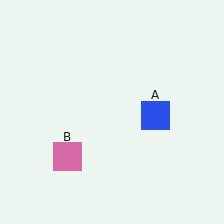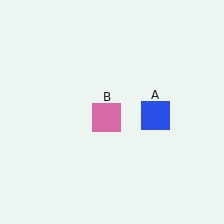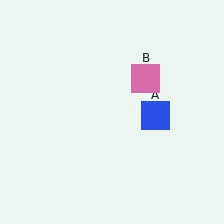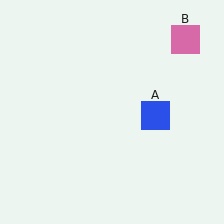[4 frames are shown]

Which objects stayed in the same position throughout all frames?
Blue square (object A) remained stationary.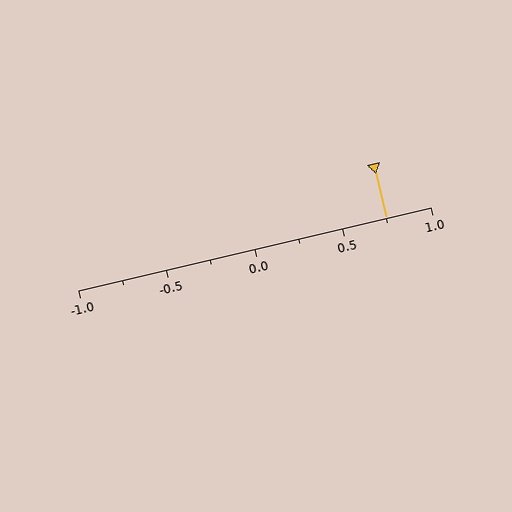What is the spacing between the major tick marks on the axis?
The major ticks are spaced 0.5 apart.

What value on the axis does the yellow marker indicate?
The marker indicates approximately 0.75.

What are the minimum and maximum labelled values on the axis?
The axis runs from -1.0 to 1.0.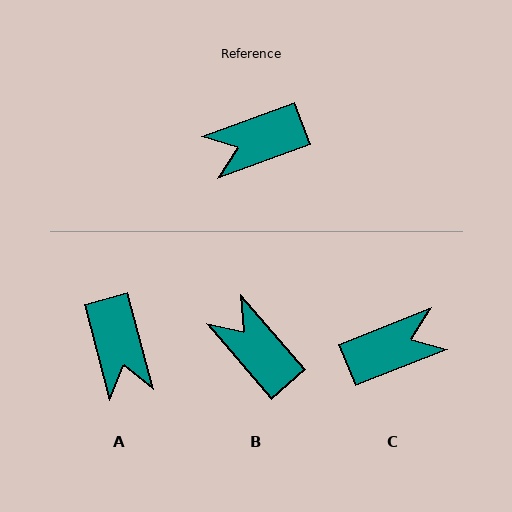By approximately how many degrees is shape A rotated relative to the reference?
Approximately 84 degrees counter-clockwise.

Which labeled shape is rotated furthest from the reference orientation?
C, about 179 degrees away.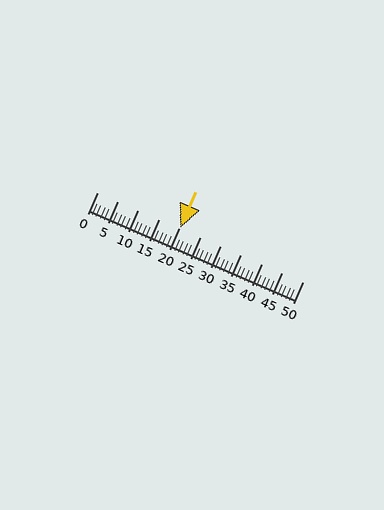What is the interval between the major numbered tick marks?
The major tick marks are spaced 5 units apart.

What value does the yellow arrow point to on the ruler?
The yellow arrow points to approximately 20.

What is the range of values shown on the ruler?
The ruler shows values from 0 to 50.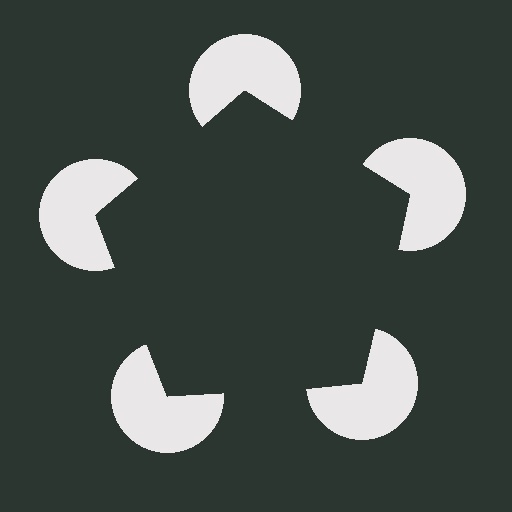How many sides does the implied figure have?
5 sides.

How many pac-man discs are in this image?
There are 5 — one at each vertex of the illusory pentagon.